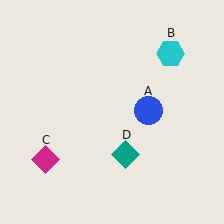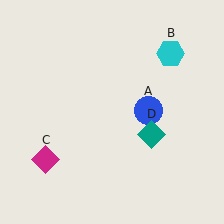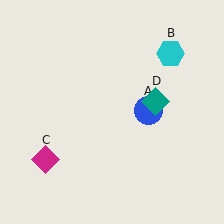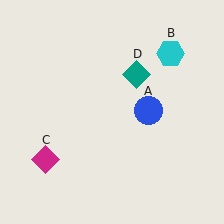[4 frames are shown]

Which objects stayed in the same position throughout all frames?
Blue circle (object A) and cyan hexagon (object B) and magenta diamond (object C) remained stationary.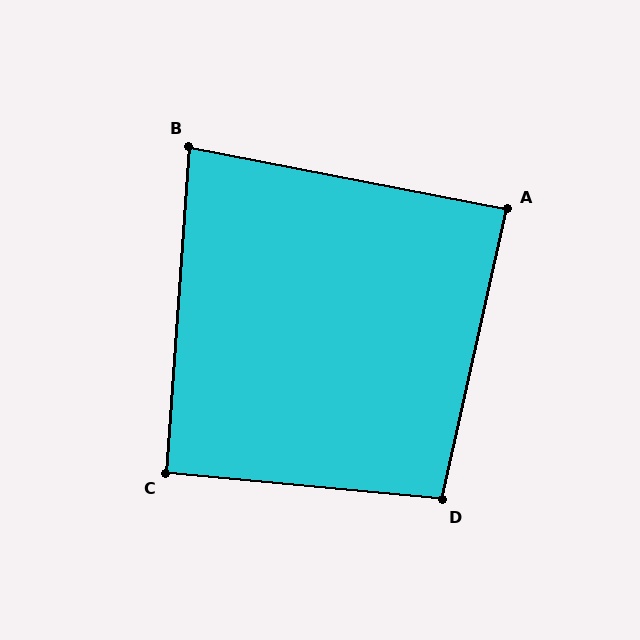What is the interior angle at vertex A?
Approximately 89 degrees (approximately right).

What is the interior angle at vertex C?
Approximately 91 degrees (approximately right).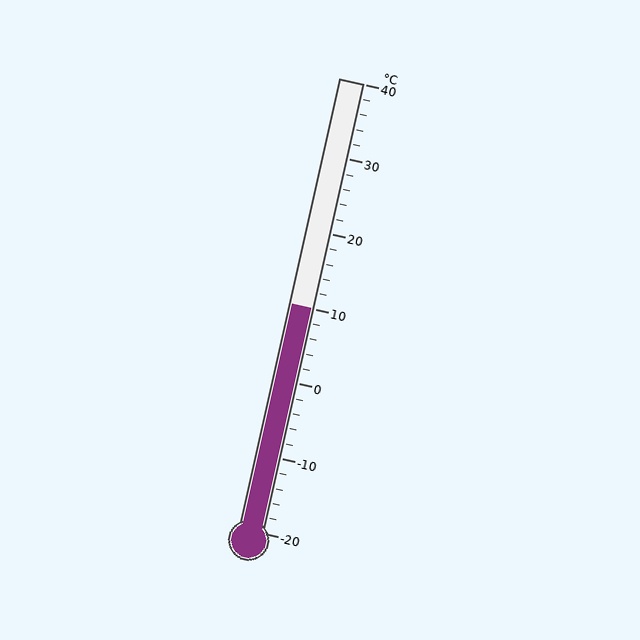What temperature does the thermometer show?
The thermometer shows approximately 10°C.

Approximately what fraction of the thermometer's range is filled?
The thermometer is filled to approximately 50% of its range.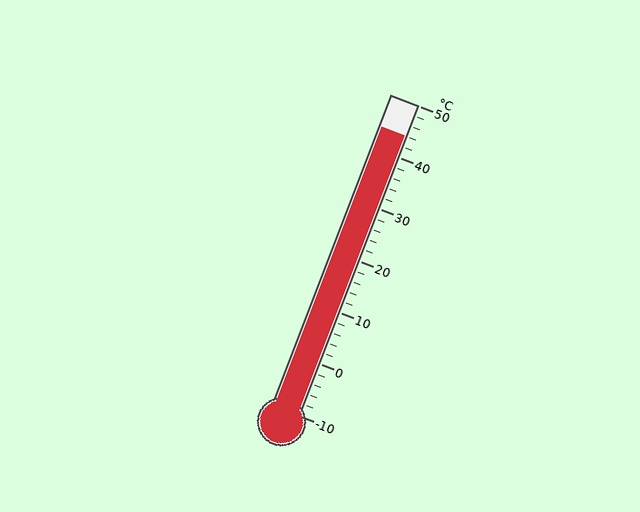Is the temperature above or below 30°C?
The temperature is above 30°C.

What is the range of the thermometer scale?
The thermometer scale ranges from -10°C to 50°C.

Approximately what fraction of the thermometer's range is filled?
The thermometer is filled to approximately 90% of its range.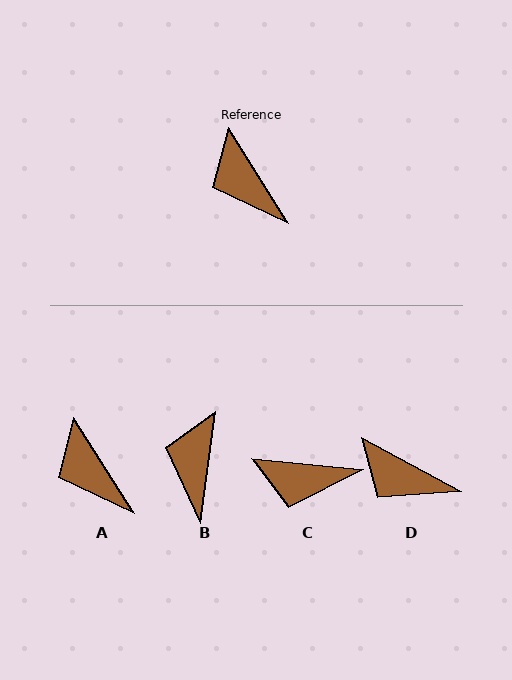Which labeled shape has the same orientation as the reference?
A.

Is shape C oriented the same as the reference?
No, it is off by about 52 degrees.